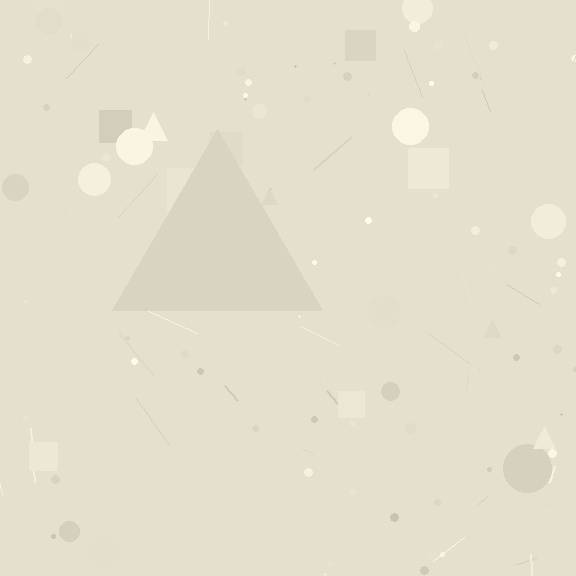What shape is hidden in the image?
A triangle is hidden in the image.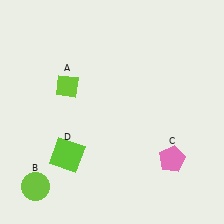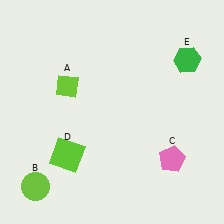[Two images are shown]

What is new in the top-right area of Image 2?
A green hexagon (E) was added in the top-right area of Image 2.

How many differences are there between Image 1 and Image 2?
There is 1 difference between the two images.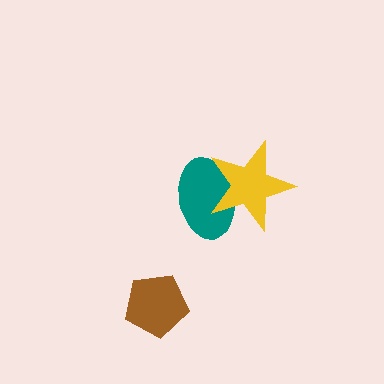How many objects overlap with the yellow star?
1 object overlaps with the yellow star.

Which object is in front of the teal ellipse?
The yellow star is in front of the teal ellipse.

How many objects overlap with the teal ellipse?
1 object overlaps with the teal ellipse.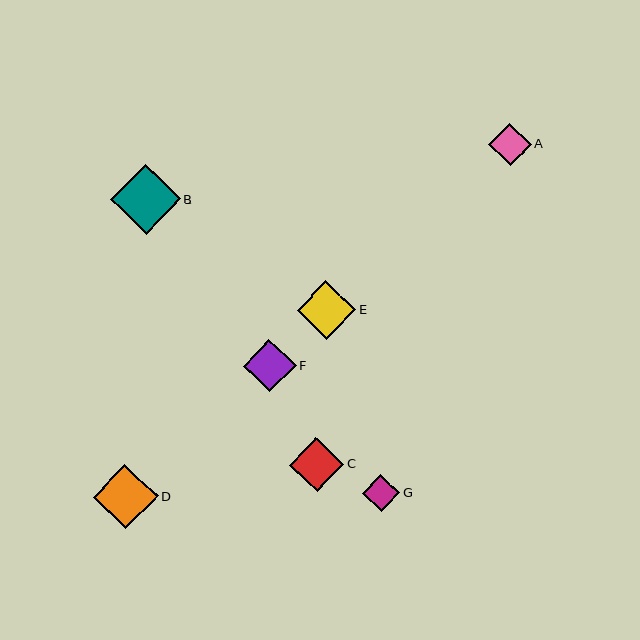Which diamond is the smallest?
Diamond G is the smallest with a size of approximately 37 pixels.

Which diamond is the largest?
Diamond B is the largest with a size of approximately 70 pixels.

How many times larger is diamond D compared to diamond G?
Diamond D is approximately 1.7 times the size of diamond G.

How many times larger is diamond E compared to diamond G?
Diamond E is approximately 1.6 times the size of diamond G.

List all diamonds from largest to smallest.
From largest to smallest: B, D, E, C, F, A, G.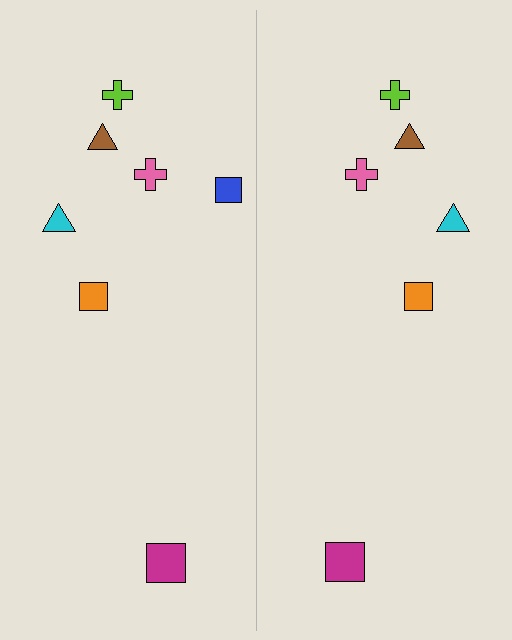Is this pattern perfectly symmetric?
No, the pattern is not perfectly symmetric. A blue square is missing from the right side.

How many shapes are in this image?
There are 13 shapes in this image.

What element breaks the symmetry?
A blue square is missing from the right side.